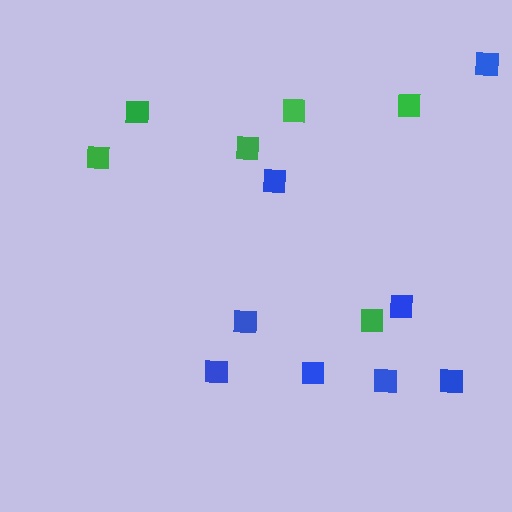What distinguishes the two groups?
There are 2 groups: one group of blue squares (8) and one group of green squares (6).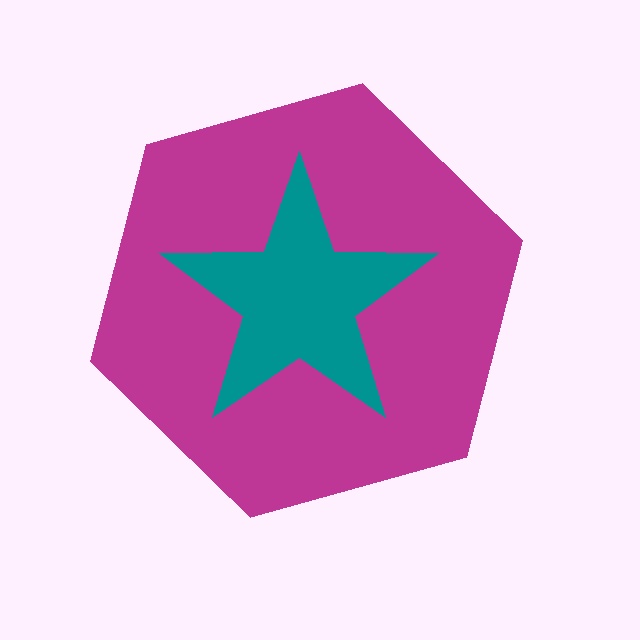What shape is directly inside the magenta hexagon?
The teal star.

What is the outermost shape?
The magenta hexagon.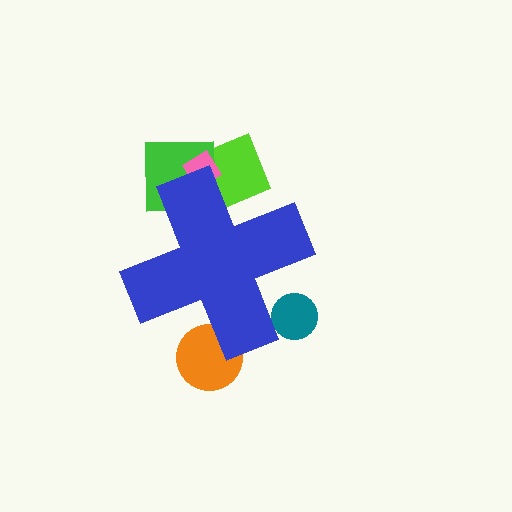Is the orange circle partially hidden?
Yes, the orange circle is partially hidden behind the blue cross.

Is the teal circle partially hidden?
Yes, the teal circle is partially hidden behind the blue cross.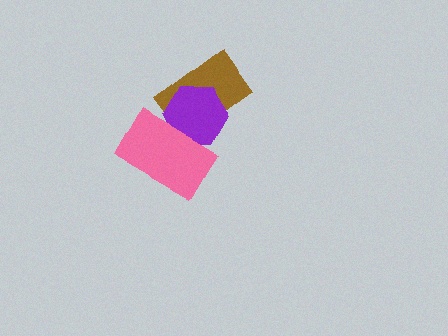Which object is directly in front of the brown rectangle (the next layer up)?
The purple hexagon is directly in front of the brown rectangle.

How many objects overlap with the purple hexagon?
2 objects overlap with the purple hexagon.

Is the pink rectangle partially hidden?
No, no other shape covers it.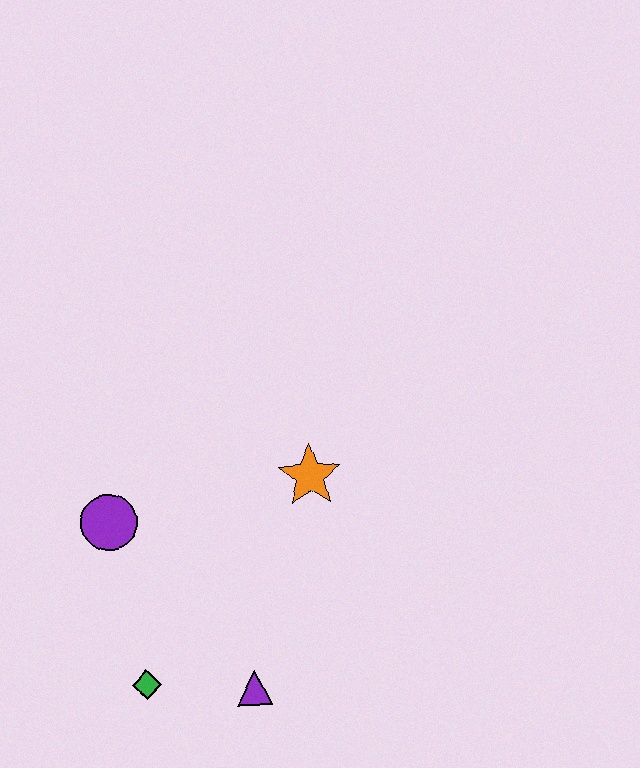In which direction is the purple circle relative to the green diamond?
The purple circle is above the green diamond.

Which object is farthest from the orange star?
The green diamond is farthest from the orange star.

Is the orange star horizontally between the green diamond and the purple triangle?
No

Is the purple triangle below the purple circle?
Yes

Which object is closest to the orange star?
The purple circle is closest to the orange star.